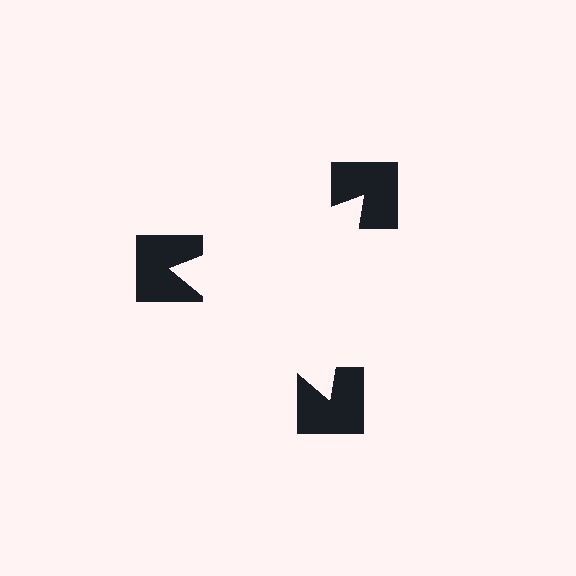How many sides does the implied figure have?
3 sides.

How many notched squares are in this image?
There are 3 — one at each vertex of the illusory triangle.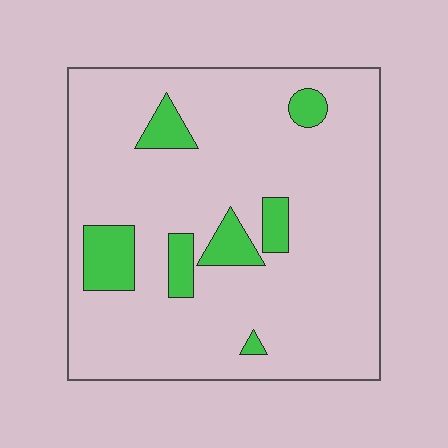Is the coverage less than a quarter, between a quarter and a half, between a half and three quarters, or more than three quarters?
Less than a quarter.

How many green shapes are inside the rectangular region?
7.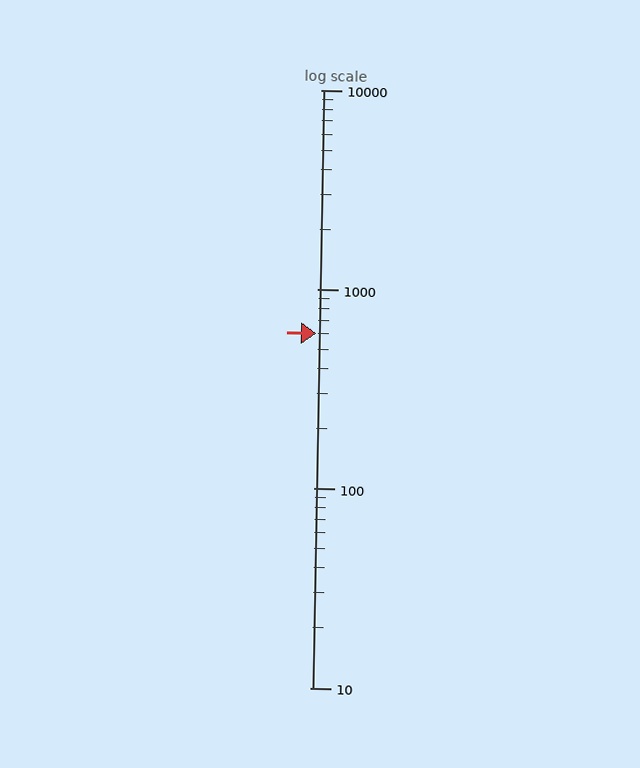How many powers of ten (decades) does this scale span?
The scale spans 3 decades, from 10 to 10000.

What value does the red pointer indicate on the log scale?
The pointer indicates approximately 600.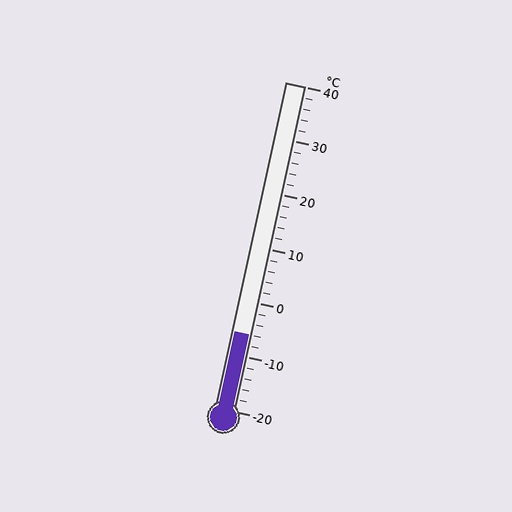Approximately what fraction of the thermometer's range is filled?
The thermometer is filled to approximately 25% of its range.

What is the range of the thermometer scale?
The thermometer scale ranges from -20°C to 40°C.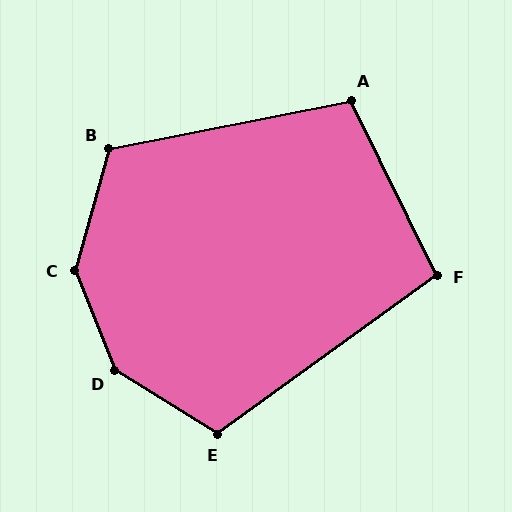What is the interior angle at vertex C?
Approximately 142 degrees (obtuse).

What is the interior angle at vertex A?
Approximately 105 degrees (obtuse).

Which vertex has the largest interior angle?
D, at approximately 143 degrees.